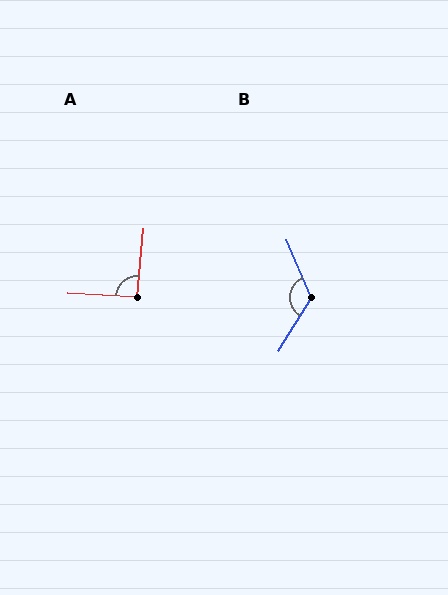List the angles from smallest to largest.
A (92°), B (125°).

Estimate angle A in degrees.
Approximately 92 degrees.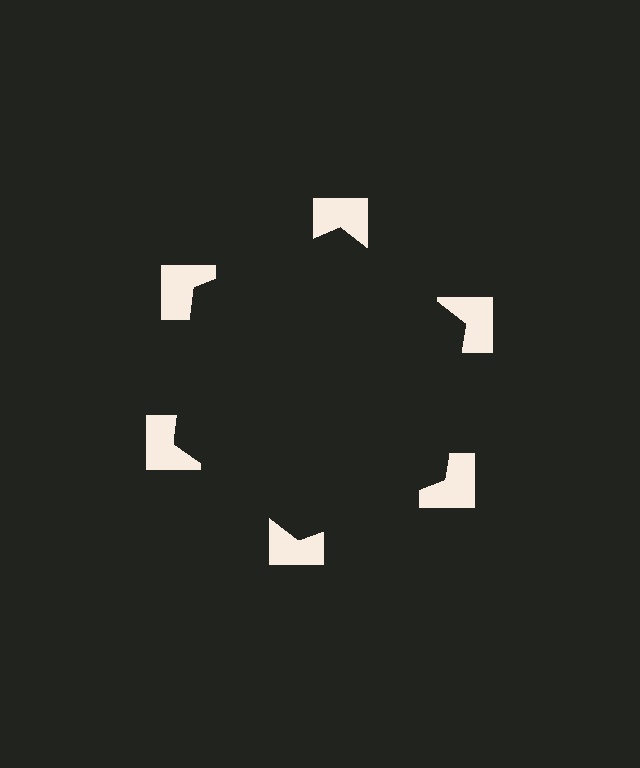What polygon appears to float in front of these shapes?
An illusory hexagon — its edges are inferred from the aligned wedge cuts in the notched squares, not physically drawn.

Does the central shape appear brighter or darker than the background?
It typically appears slightly darker than the background, even though no actual brightness change is drawn.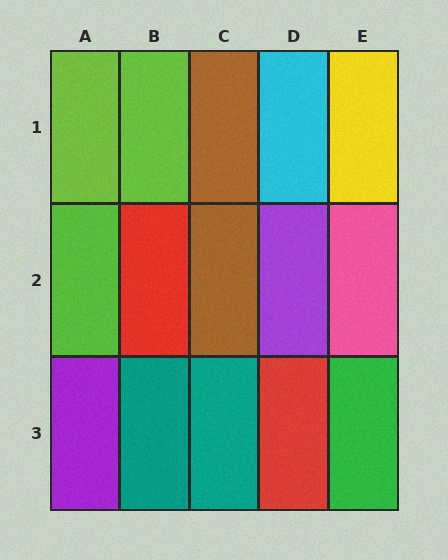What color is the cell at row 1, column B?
Lime.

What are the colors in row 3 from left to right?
Purple, teal, teal, red, green.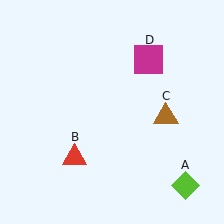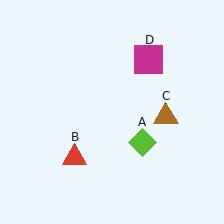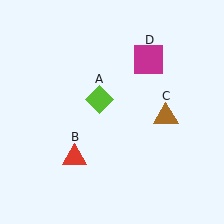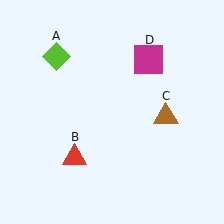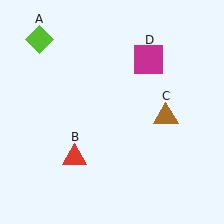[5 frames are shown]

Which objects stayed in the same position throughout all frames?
Red triangle (object B) and brown triangle (object C) and magenta square (object D) remained stationary.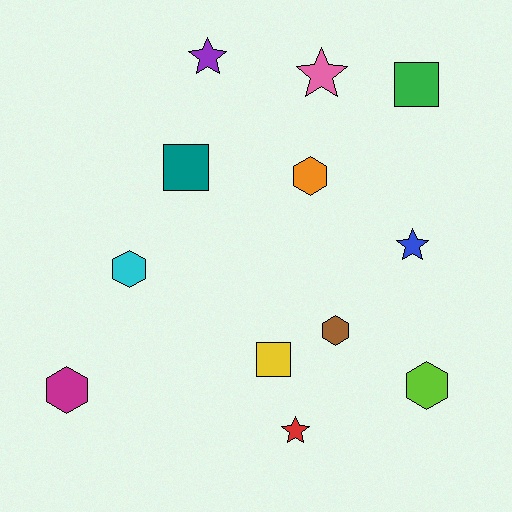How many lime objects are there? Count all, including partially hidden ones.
There is 1 lime object.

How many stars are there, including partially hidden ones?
There are 4 stars.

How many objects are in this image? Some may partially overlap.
There are 12 objects.